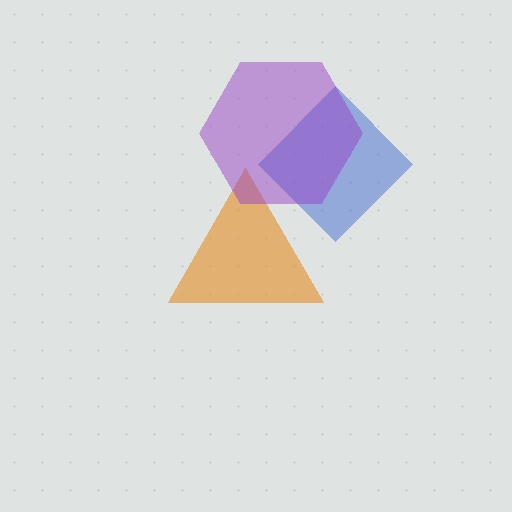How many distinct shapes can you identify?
There are 3 distinct shapes: a blue diamond, an orange triangle, a purple hexagon.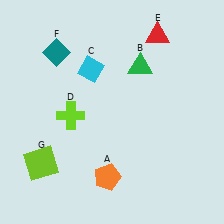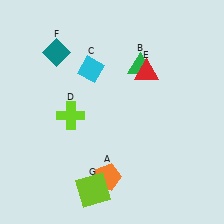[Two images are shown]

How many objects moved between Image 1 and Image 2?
2 objects moved between the two images.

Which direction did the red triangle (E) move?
The red triangle (E) moved down.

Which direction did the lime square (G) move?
The lime square (G) moved right.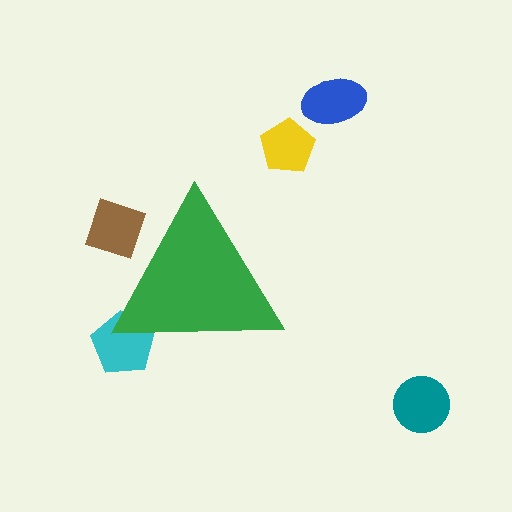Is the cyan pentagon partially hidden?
Yes, the cyan pentagon is partially hidden behind the green triangle.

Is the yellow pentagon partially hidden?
No, the yellow pentagon is fully visible.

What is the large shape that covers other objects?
A green triangle.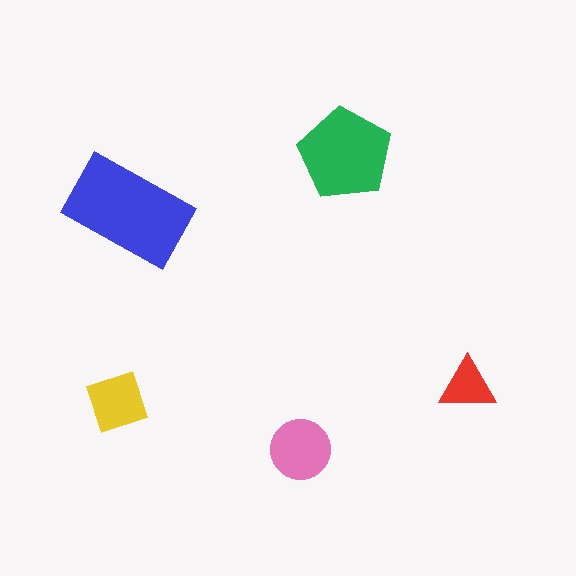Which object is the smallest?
The red triangle.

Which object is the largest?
The blue rectangle.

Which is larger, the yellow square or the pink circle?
The pink circle.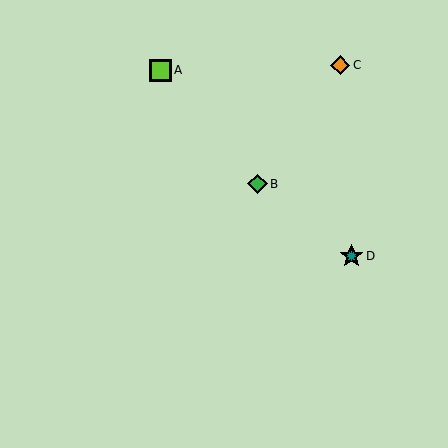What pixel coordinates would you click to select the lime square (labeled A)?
Click at (160, 70) to select the lime square A.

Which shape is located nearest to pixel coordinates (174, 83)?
The lime square (labeled A) at (160, 70) is nearest to that location.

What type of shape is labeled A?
Shape A is a lime square.